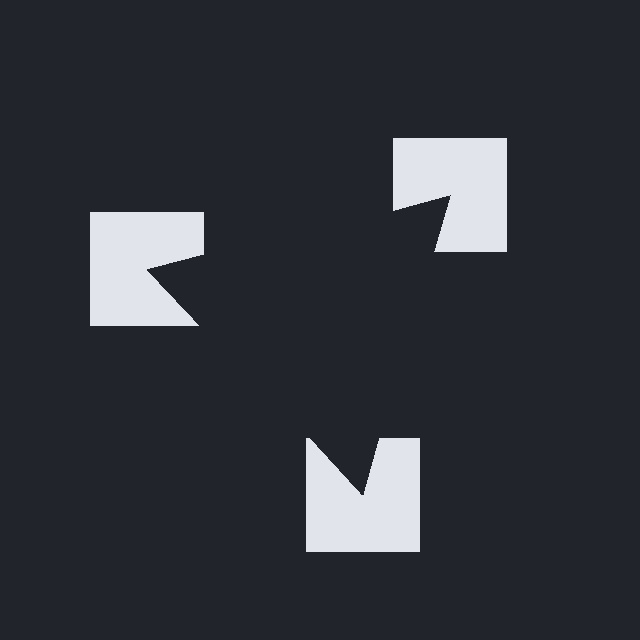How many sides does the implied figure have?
3 sides.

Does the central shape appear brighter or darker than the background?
It typically appears slightly darker than the background, even though no actual brightness change is drawn.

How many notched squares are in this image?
There are 3 — one at each vertex of the illusory triangle.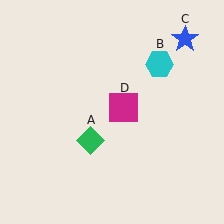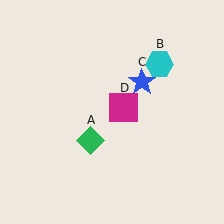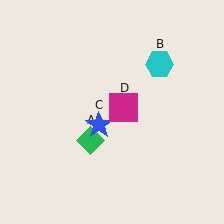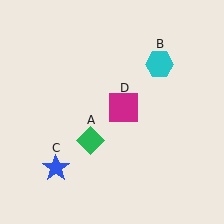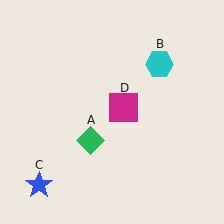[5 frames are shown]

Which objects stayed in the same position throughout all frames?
Green diamond (object A) and cyan hexagon (object B) and magenta square (object D) remained stationary.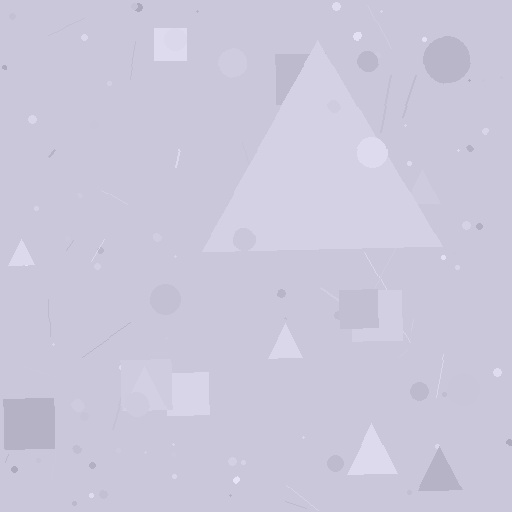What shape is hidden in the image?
A triangle is hidden in the image.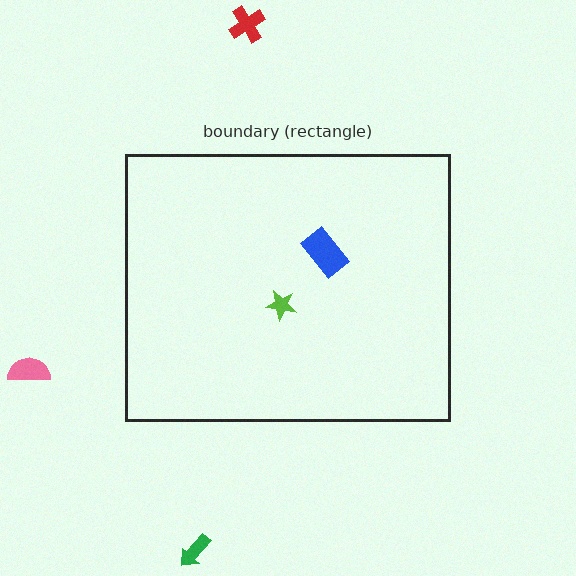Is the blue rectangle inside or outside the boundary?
Inside.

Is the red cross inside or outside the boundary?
Outside.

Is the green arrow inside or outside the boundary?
Outside.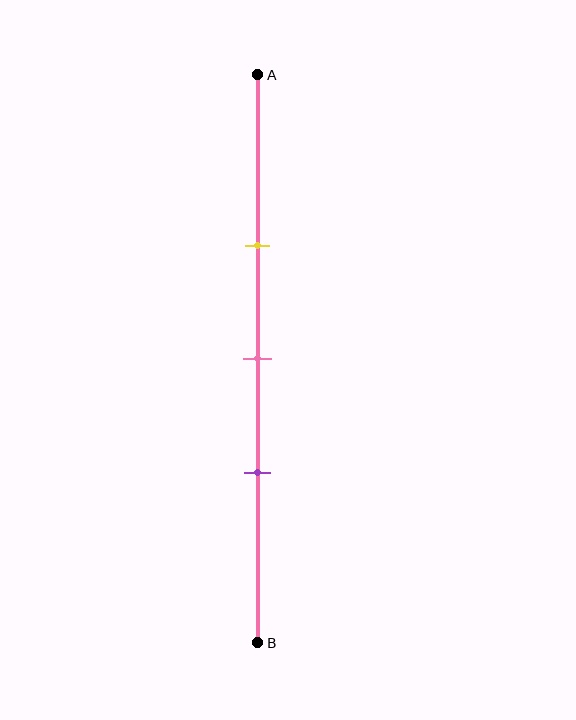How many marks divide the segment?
There are 3 marks dividing the segment.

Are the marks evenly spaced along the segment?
Yes, the marks are approximately evenly spaced.